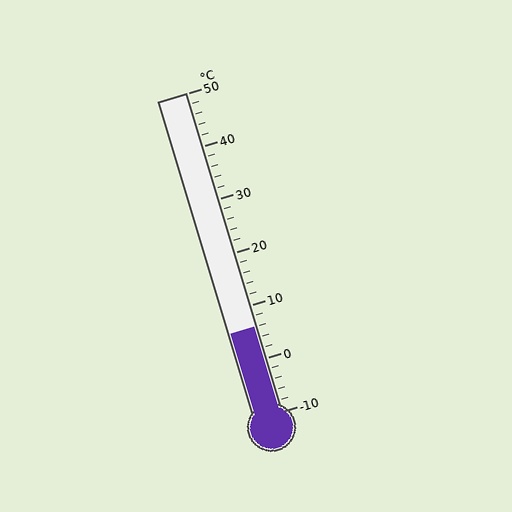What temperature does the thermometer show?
The thermometer shows approximately 6°C.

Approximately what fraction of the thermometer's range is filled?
The thermometer is filled to approximately 25% of its range.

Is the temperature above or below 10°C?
The temperature is below 10°C.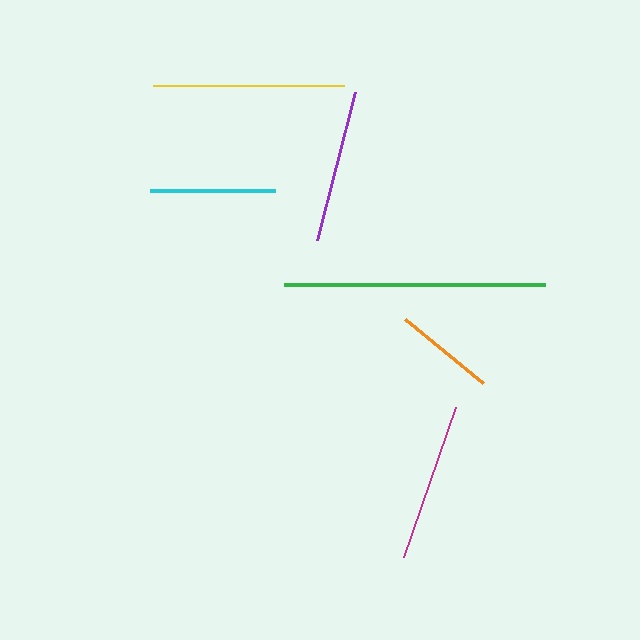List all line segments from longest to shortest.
From longest to shortest: green, yellow, magenta, purple, cyan, orange.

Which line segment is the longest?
The green line is the longest at approximately 261 pixels.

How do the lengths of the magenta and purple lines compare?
The magenta and purple lines are approximately the same length.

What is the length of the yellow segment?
The yellow segment is approximately 191 pixels long.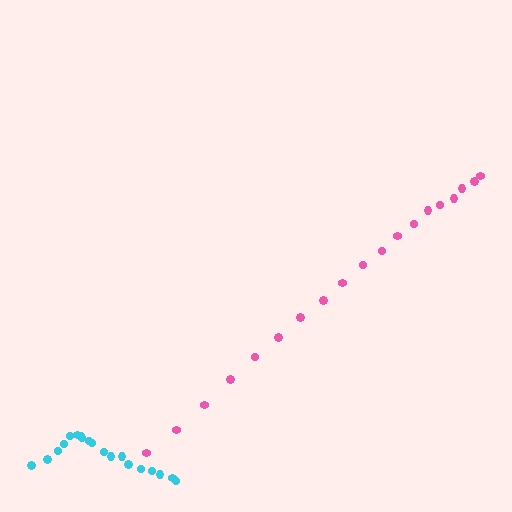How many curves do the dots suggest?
There are 2 distinct paths.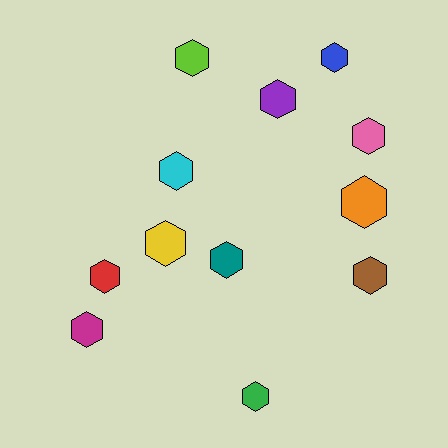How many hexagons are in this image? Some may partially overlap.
There are 12 hexagons.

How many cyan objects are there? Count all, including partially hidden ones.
There is 1 cyan object.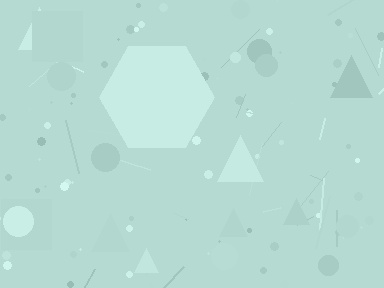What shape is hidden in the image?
A hexagon is hidden in the image.